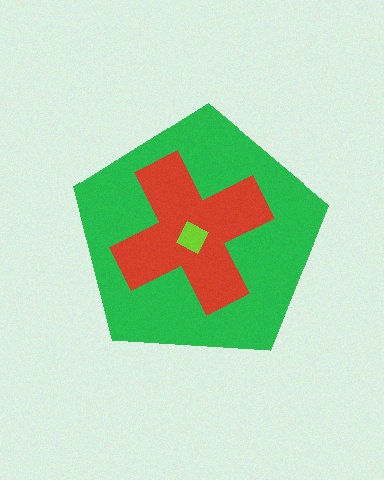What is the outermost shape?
The green pentagon.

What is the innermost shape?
The lime diamond.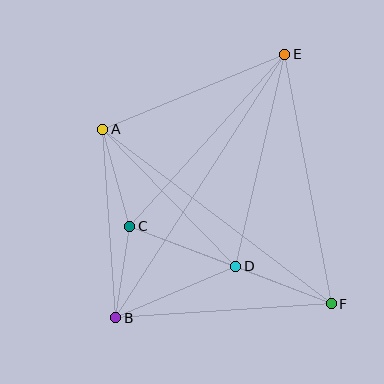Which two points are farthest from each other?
Points B and E are farthest from each other.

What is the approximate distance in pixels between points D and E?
The distance between D and E is approximately 218 pixels.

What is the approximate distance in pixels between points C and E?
The distance between C and E is approximately 232 pixels.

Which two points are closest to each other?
Points B and C are closest to each other.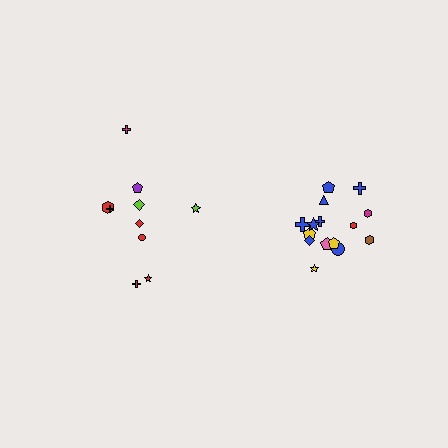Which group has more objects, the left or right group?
The right group.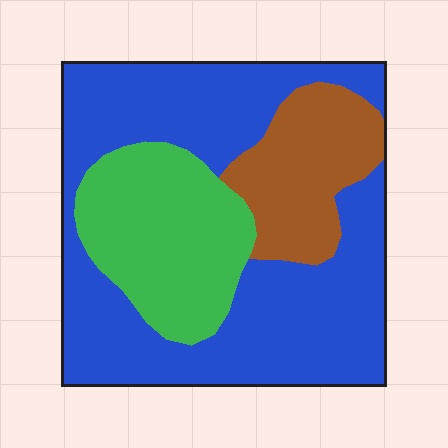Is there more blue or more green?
Blue.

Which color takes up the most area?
Blue, at roughly 60%.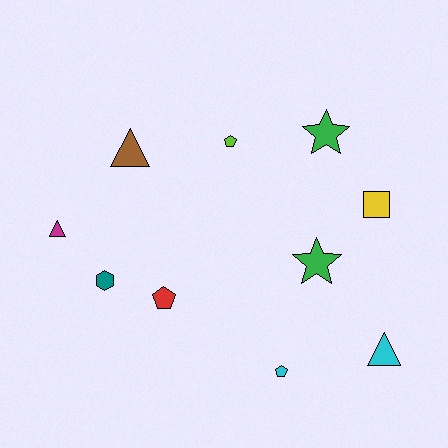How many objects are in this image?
There are 10 objects.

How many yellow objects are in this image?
There is 1 yellow object.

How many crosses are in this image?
There are no crosses.